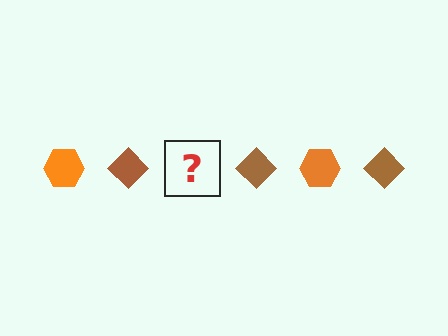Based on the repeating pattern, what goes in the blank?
The blank should be an orange hexagon.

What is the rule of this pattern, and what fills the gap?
The rule is that the pattern alternates between orange hexagon and brown diamond. The gap should be filled with an orange hexagon.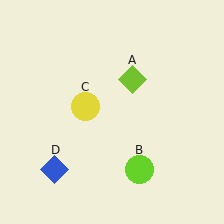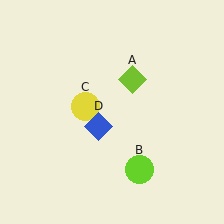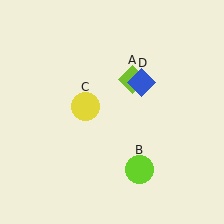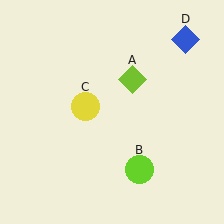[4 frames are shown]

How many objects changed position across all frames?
1 object changed position: blue diamond (object D).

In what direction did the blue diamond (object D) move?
The blue diamond (object D) moved up and to the right.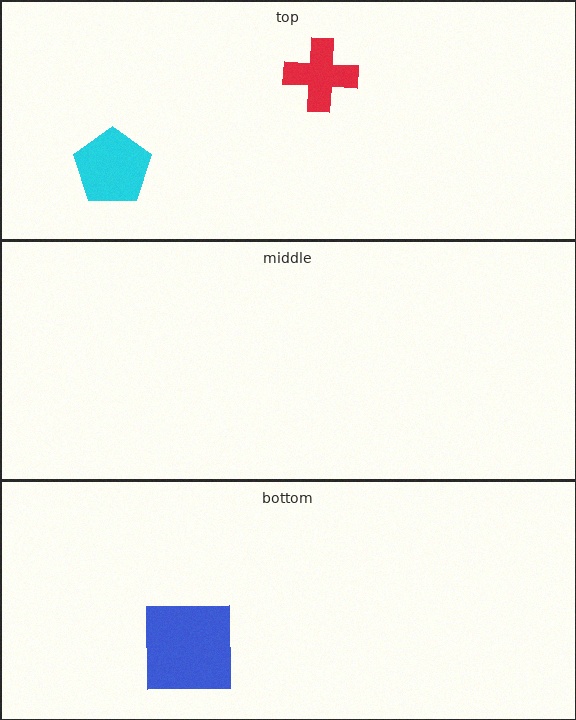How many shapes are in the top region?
2.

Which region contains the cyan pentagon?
The top region.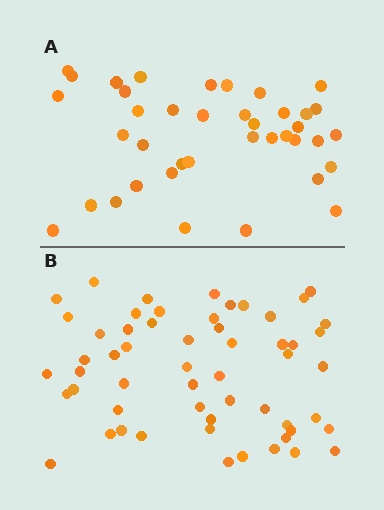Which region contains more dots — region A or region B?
Region B (the bottom region) has more dots.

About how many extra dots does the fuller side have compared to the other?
Region B has approximately 15 more dots than region A.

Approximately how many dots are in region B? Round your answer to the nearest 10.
About 60 dots. (The exact count is 56, which rounds to 60.)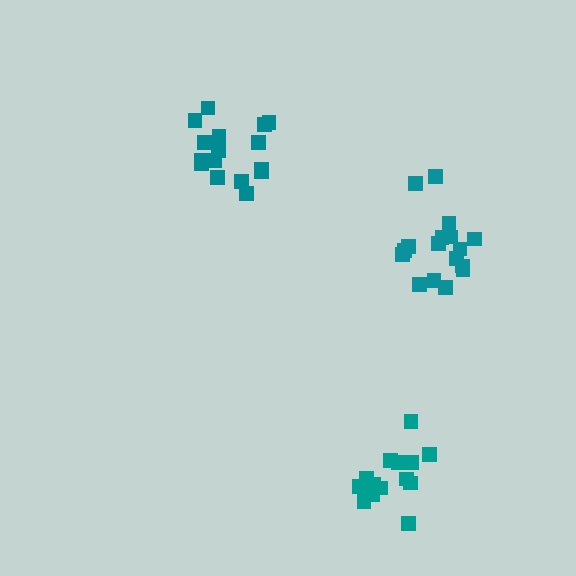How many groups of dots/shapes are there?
There are 3 groups.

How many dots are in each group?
Group 1: 14 dots, Group 2: 17 dots, Group 3: 17 dots (48 total).